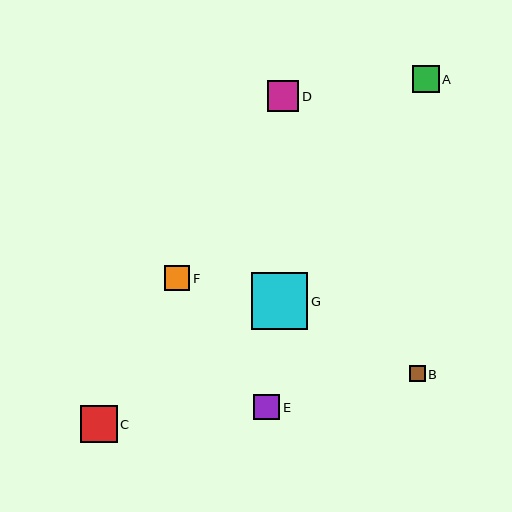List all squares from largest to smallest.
From largest to smallest: G, C, D, A, E, F, B.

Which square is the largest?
Square G is the largest with a size of approximately 56 pixels.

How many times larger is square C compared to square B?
Square C is approximately 2.3 times the size of square B.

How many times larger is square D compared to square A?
Square D is approximately 1.2 times the size of square A.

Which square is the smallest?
Square B is the smallest with a size of approximately 16 pixels.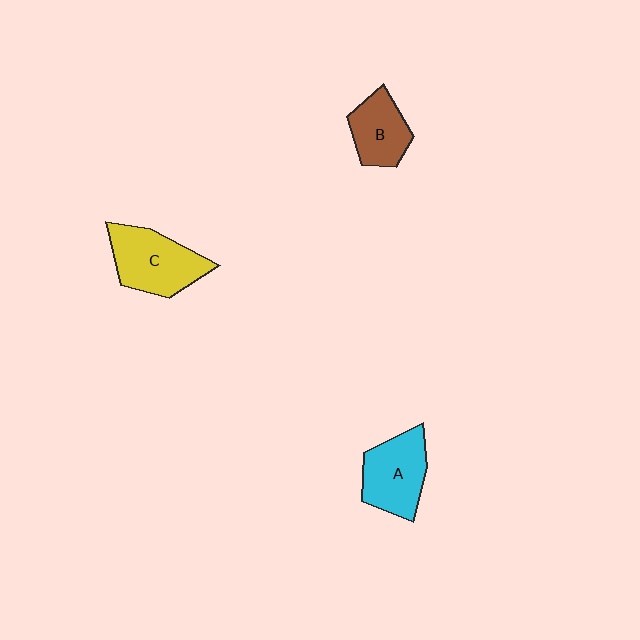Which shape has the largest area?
Shape C (yellow).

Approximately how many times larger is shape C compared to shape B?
Approximately 1.4 times.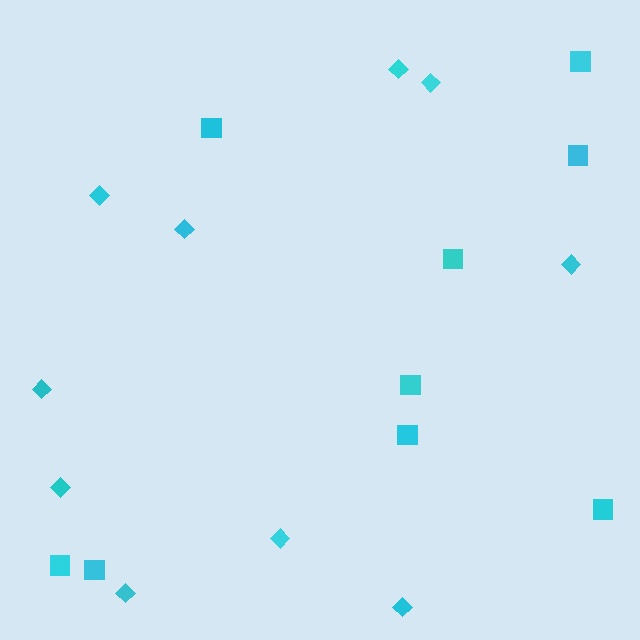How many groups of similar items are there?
There are 2 groups: one group of diamonds (10) and one group of squares (9).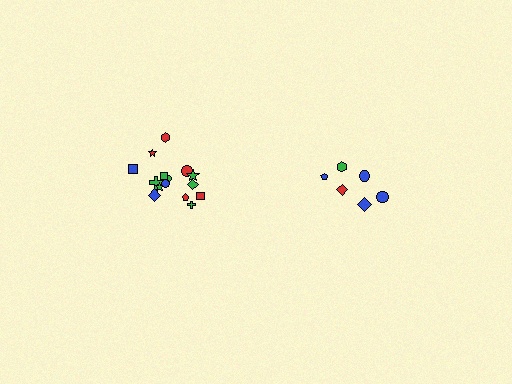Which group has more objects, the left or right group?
The left group.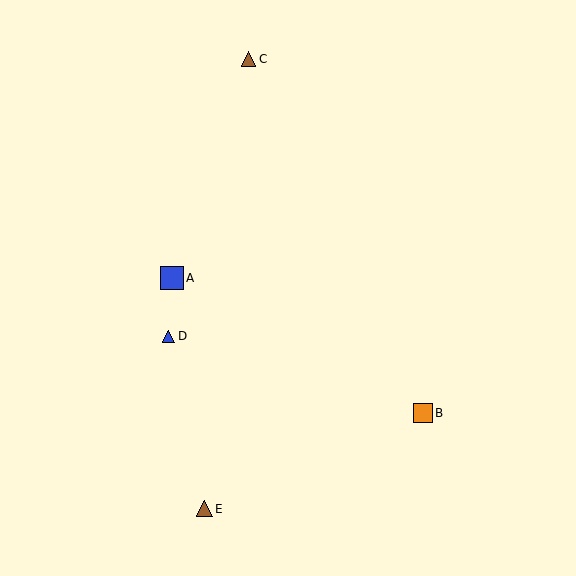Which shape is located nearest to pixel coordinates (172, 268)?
The blue square (labeled A) at (172, 278) is nearest to that location.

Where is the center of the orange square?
The center of the orange square is at (423, 413).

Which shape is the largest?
The blue square (labeled A) is the largest.